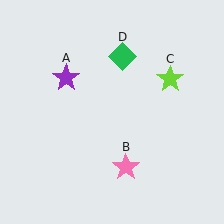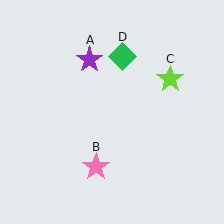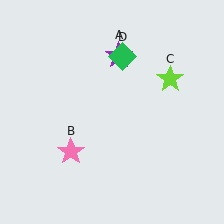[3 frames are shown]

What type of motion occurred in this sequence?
The purple star (object A), pink star (object B) rotated clockwise around the center of the scene.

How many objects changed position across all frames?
2 objects changed position: purple star (object A), pink star (object B).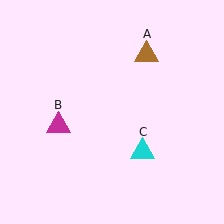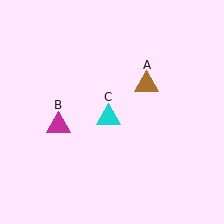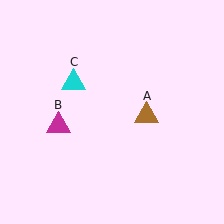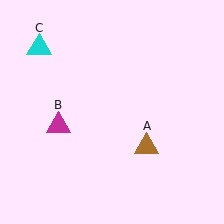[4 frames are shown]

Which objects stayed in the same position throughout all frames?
Magenta triangle (object B) remained stationary.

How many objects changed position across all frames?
2 objects changed position: brown triangle (object A), cyan triangle (object C).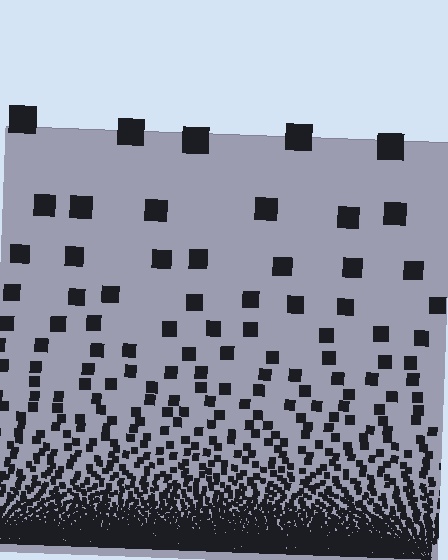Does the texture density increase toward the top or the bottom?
Density increases toward the bottom.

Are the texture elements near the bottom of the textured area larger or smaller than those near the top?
Smaller. The gradient is inverted — elements near the bottom are smaller and denser.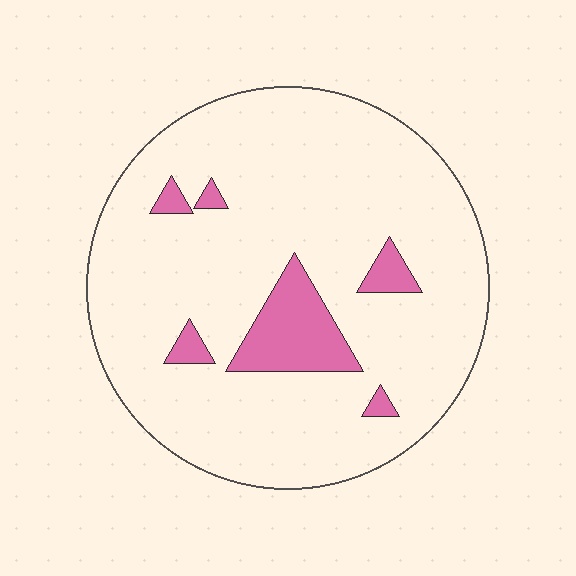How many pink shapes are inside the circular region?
6.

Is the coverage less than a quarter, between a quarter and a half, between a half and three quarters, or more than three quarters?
Less than a quarter.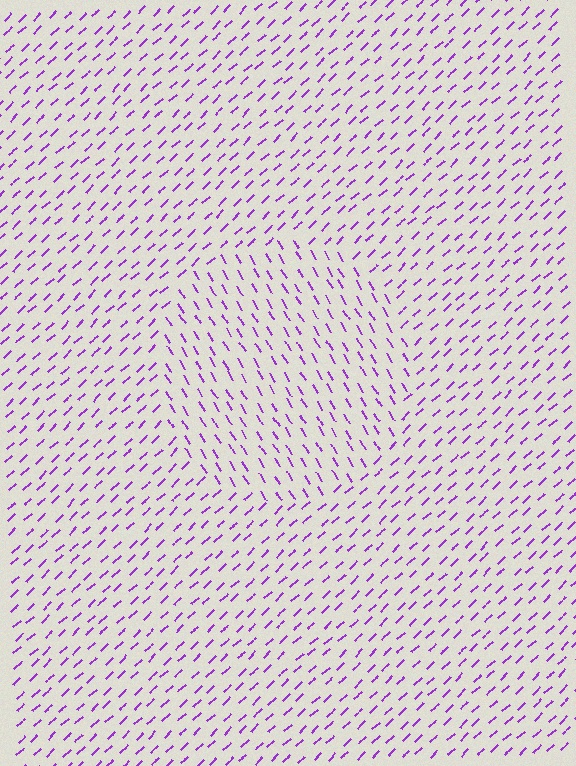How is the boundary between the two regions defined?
The boundary is defined purely by a change in line orientation (approximately 79 degrees difference). All lines are the same color and thickness.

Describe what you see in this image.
The image is filled with small purple line segments. A circle region in the image has lines oriented differently from the surrounding lines, creating a visible texture boundary.